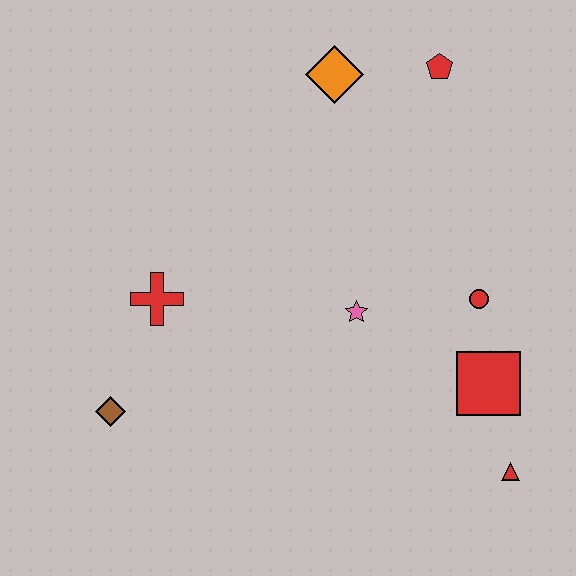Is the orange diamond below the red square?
No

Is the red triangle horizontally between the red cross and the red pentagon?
No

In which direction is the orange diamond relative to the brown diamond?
The orange diamond is above the brown diamond.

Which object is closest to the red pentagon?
The orange diamond is closest to the red pentagon.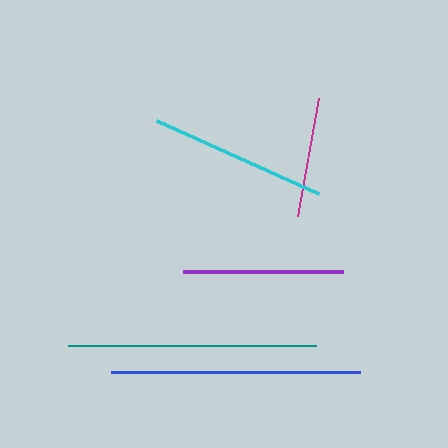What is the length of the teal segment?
The teal segment is approximately 248 pixels long.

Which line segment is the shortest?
The magenta line is the shortest at approximately 120 pixels.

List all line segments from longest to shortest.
From longest to shortest: blue, teal, cyan, purple, magenta.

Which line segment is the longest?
The blue line is the longest at approximately 249 pixels.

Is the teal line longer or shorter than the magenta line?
The teal line is longer than the magenta line.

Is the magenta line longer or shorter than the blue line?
The blue line is longer than the magenta line.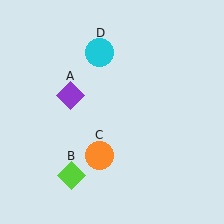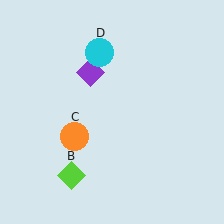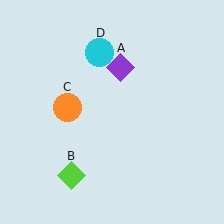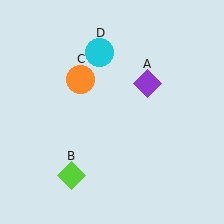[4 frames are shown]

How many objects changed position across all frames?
2 objects changed position: purple diamond (object A), orange circle (object C).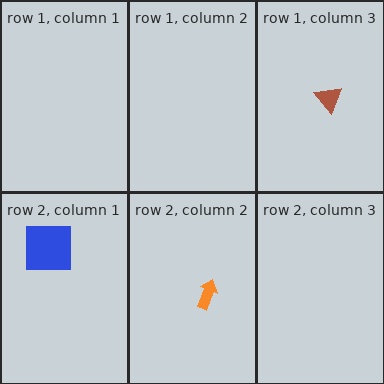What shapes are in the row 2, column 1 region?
The blue square.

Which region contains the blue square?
The row 2, column 1 region.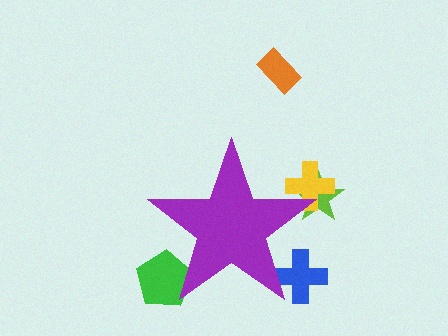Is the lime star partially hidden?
Yes, the lime star is partially hidden behind the purple star.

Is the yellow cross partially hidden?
Yes, the yellow cross is partially hidden behind the purple star.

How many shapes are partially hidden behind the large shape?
4 shapes are partially hidden.